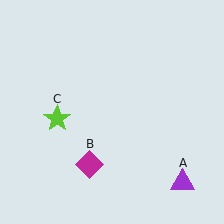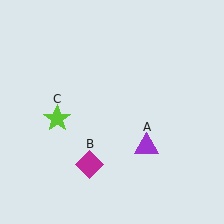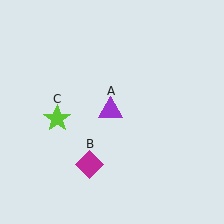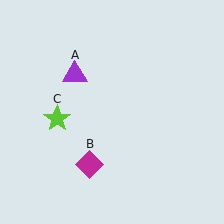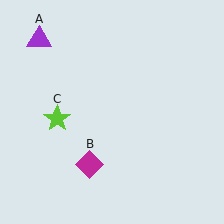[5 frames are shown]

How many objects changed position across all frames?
1 object changed position: purple triangle (object A).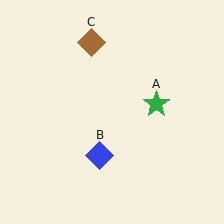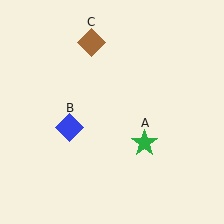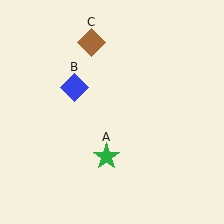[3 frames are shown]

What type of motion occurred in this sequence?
The green star (object A), blue diamond (object B) rotated clockwise around the center of the scene.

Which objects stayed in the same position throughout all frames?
Brown diamond (object C) remained stationary.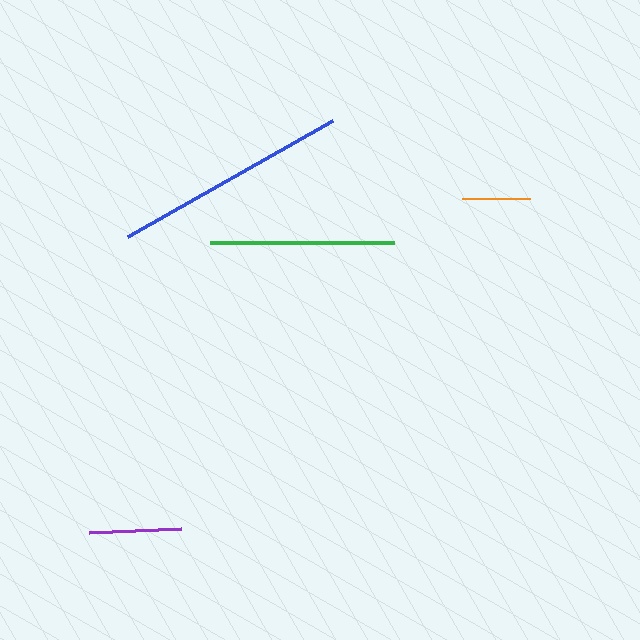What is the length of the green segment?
The green segment is approximately 185 pixels long.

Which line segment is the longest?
The blue line is the longest at approximately 235 pixels.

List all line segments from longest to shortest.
From longest to shortest: blue, green, purple, orange.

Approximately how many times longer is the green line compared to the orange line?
The green line is approximately 2.7 times the length of the orange line.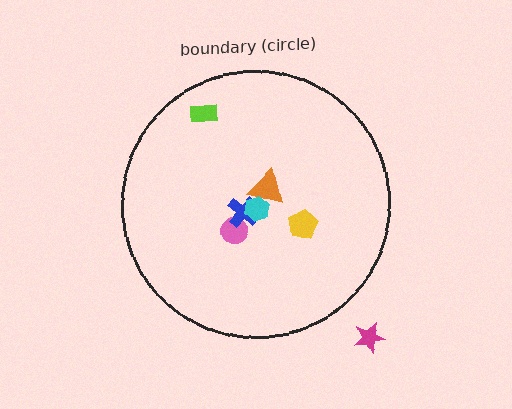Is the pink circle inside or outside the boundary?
Inside.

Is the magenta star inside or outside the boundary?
Outside.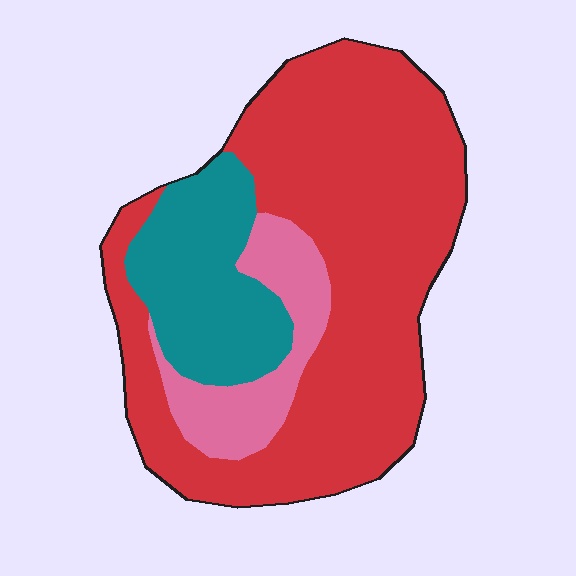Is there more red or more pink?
Red.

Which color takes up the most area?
Red, at roughly 65%.